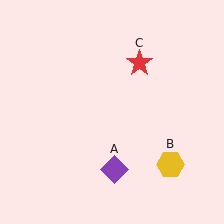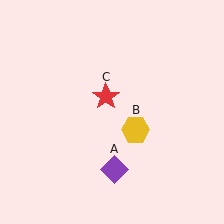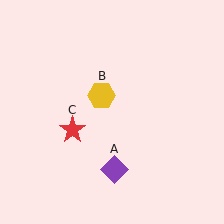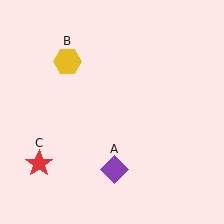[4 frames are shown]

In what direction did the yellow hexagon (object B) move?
The yellow hexagon (object B) moved up and to the left.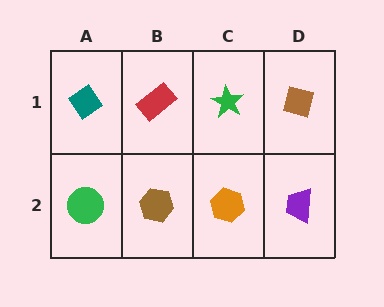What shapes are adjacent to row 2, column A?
A teal diamond (row 1, column A), a brown hexagon (row 2, column B).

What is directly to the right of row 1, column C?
A brown square.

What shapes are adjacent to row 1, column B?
A brown hexagon (row 2, column B), a teal diamond (row 1, column A), a green star (row 1, column C).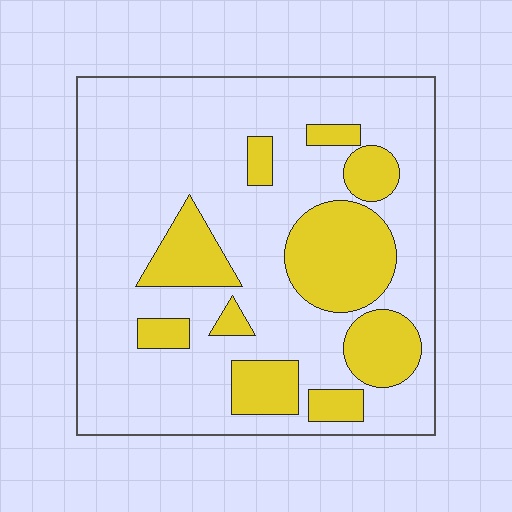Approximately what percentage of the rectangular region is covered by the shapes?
Approximately 25%.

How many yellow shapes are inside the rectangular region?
10.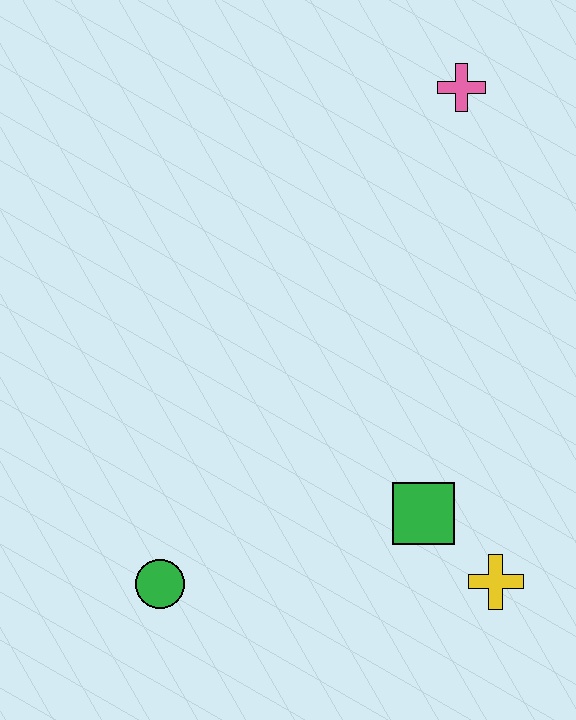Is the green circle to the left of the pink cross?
Yes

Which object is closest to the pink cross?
The green square is closest to the pink cross.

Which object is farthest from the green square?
The pink cross is farthest from the green square.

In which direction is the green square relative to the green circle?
The green square is to the right of the green circle.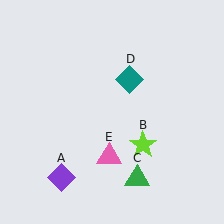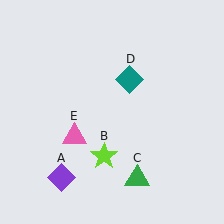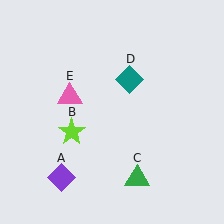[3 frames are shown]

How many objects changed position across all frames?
2 objects changed position: lime star (object B), pink triangle (object E).